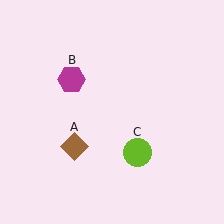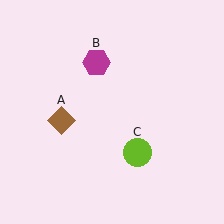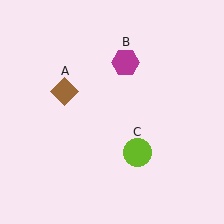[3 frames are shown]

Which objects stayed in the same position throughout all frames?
Lime circle (object C) remained stationary.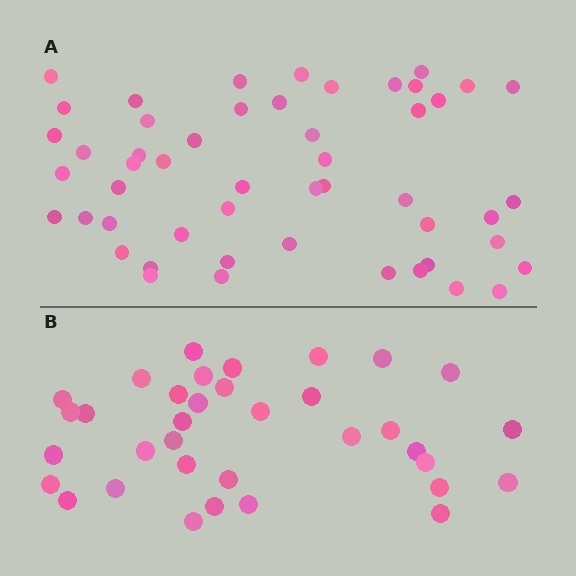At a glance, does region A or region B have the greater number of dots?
Region A (the top region) has more dots.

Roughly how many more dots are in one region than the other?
Region A has approximately 15 more dots than region B.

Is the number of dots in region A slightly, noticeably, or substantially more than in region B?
Region A has substantially more. The ratio is roughly 1.5 to 1.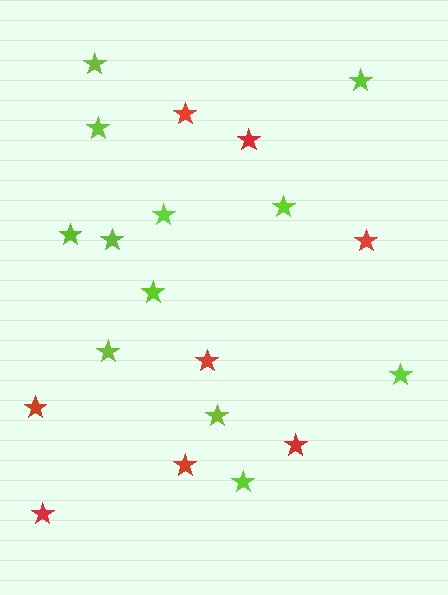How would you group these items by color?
There are 2 groups: one group of red stars (8) and one group of lime stars (12).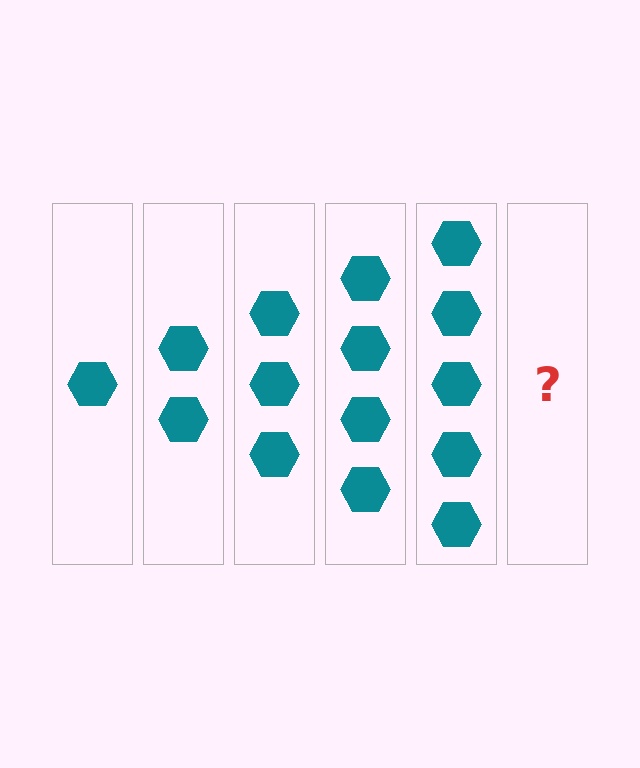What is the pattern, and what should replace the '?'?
The pattern is that each step adds one more hexagon. The '?' should be 6 hexagons.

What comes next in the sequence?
The next element should be 6 hexagons.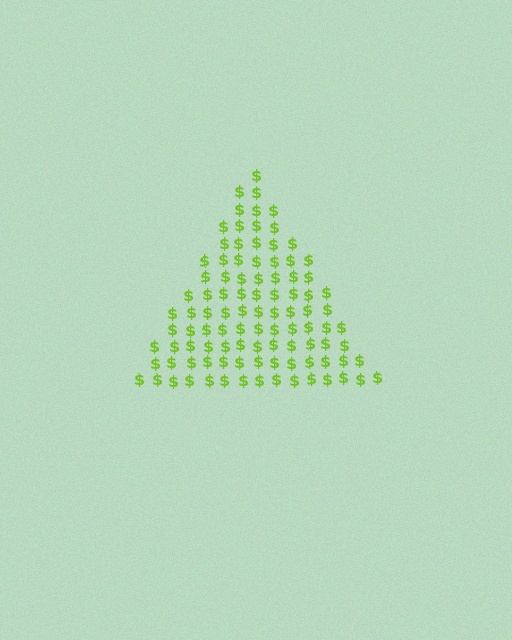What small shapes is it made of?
It is made of small dollar signs.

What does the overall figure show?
The overall figure shows a triangle.